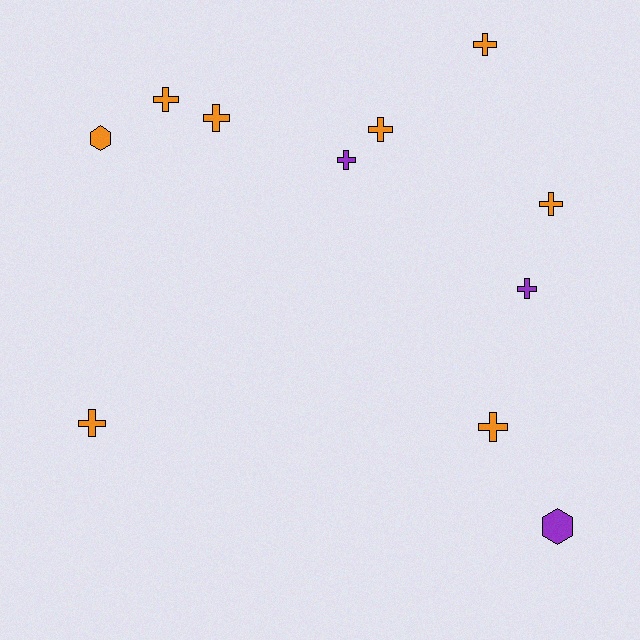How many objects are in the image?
There are 11 objects.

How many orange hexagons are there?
There is 1 orange hexagon.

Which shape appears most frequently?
Cross, with 9 objects.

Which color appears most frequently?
Orange, with 8 objects.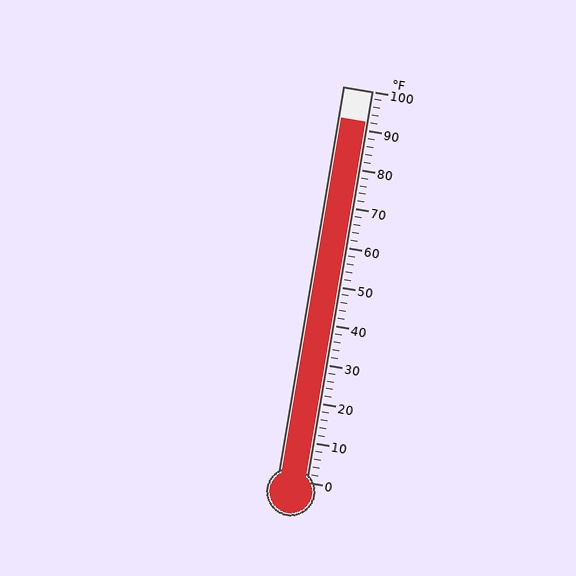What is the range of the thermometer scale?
The thermometer scale ranges from 0°F to 100°F.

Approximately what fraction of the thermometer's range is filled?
The thermometer is filled to approximately 90% of its range.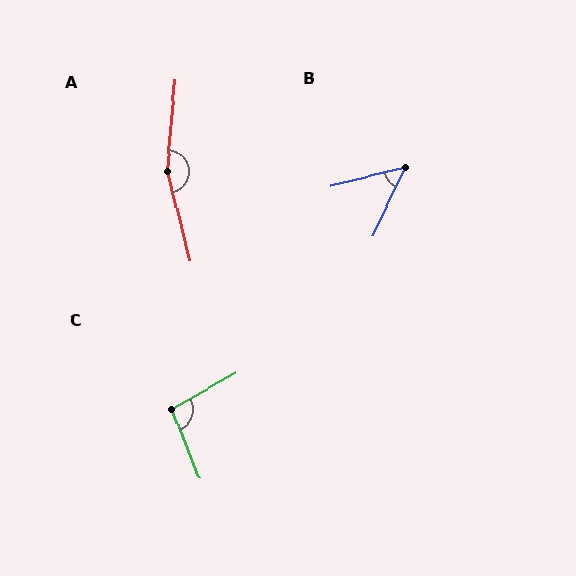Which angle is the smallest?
B, at approximately 51 degrees.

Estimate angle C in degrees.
Approximately 98 degrees.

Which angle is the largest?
A, at approximately 160 degrees.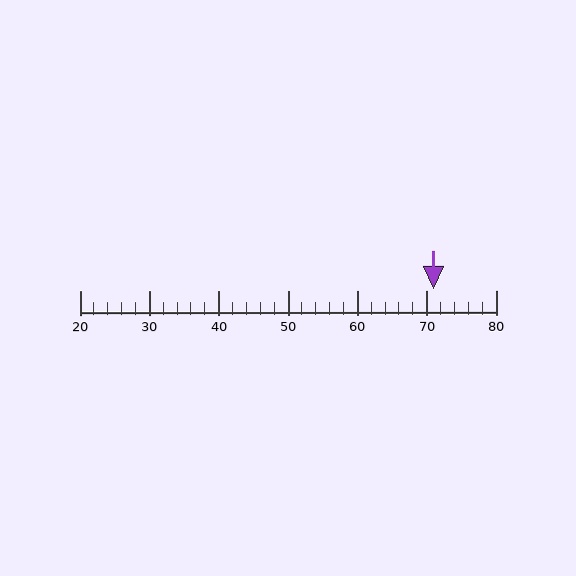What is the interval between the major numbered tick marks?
The major tick marks are spaced 10 units apart.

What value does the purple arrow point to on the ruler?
The purple arrow points to approximately 71.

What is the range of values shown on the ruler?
The ruler shows values from 20 to 80.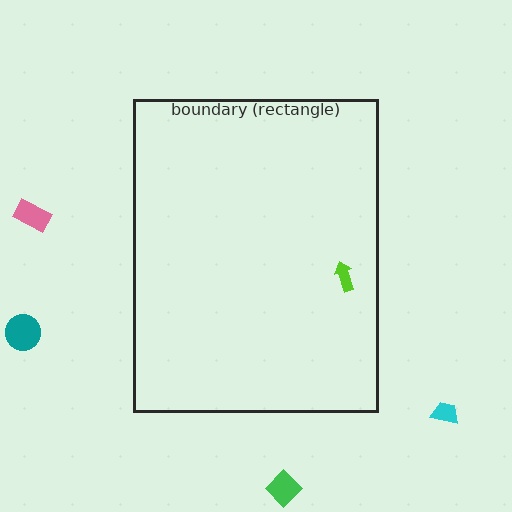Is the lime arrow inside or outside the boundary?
Inside.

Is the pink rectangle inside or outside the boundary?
Outside.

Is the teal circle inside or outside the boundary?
Outside.